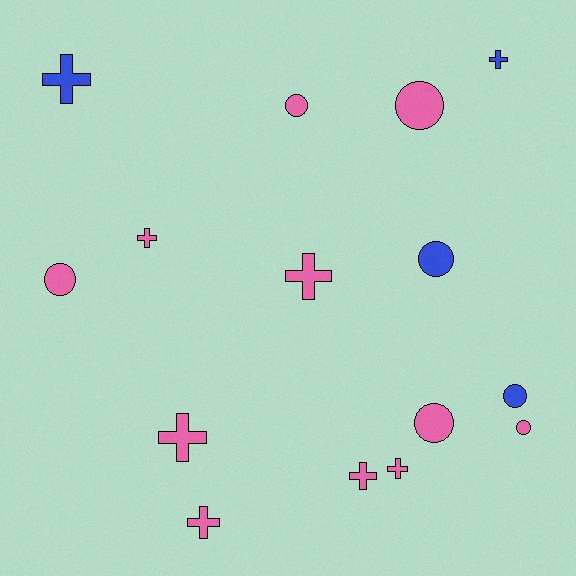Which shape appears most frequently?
Cross, with 8 objects.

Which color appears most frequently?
Pink, with 11 objects.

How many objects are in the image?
There are 15 objects.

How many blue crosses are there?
There are 2 blue crosses.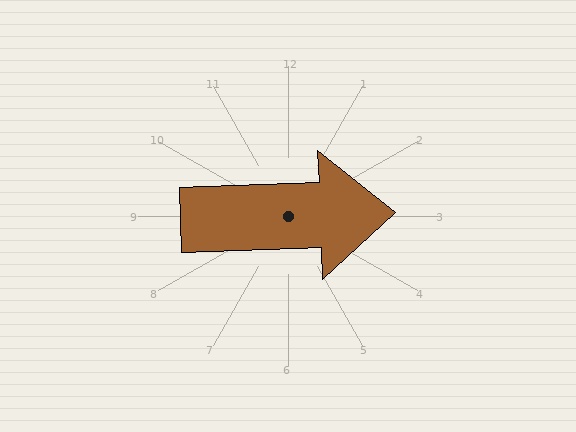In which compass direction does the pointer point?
East.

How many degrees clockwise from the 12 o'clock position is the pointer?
Approximately 88 degrees.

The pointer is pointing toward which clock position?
Roughly 3 o'clock.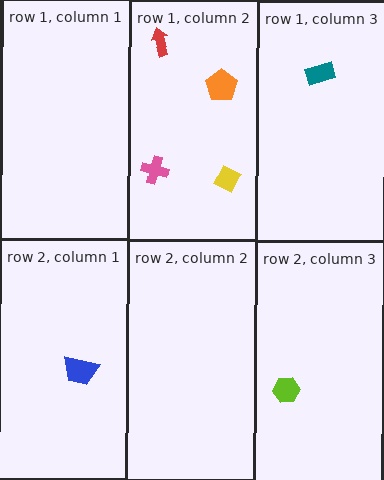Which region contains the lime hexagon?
The row 2, column 3 region.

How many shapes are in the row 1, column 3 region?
1.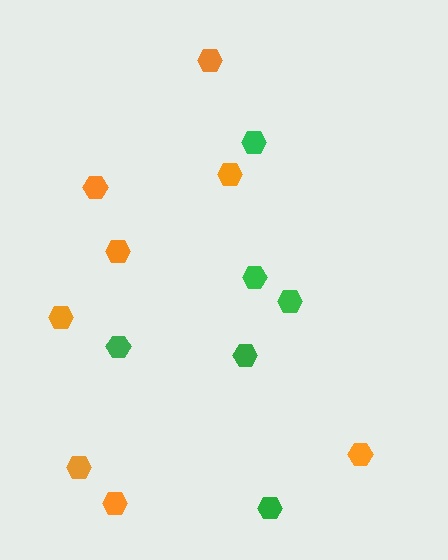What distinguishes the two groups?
There are 2 groups: one group of orange hexagons (8) and one group of green hexagons (6).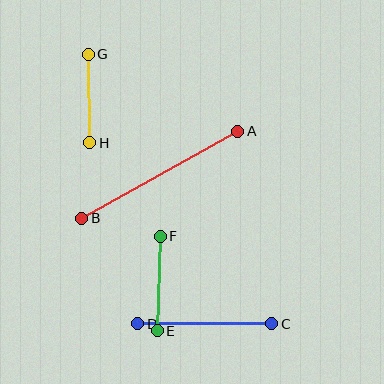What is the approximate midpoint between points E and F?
The midpoint is at approximately (159, 284) pixels.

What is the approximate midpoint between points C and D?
The midpoint is at approximately (205, 324) pixels.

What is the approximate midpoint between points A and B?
The midpoint is at approximately (160, 175) pixels.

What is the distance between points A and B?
The distance is approximately 179 pixels.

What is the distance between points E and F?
The distance is approximately 95 pixels.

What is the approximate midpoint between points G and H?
The midpoint is at approximately (89, 99) pixels.